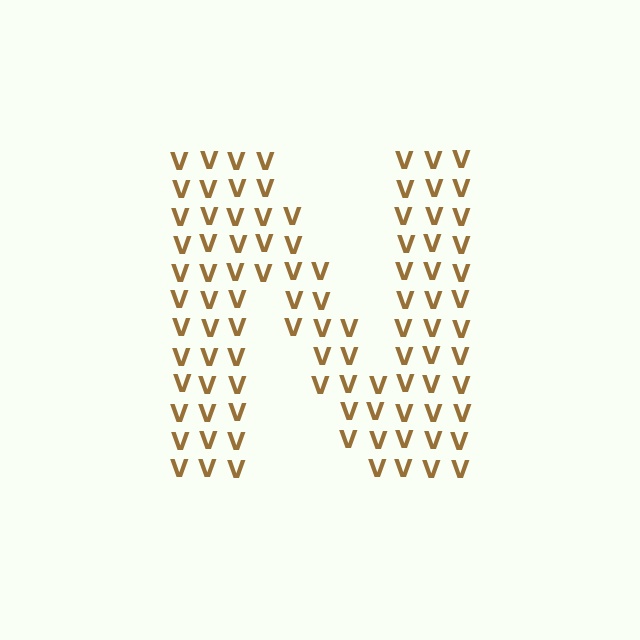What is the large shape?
The large shape is the letter N.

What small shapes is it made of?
It is made of small letter V's.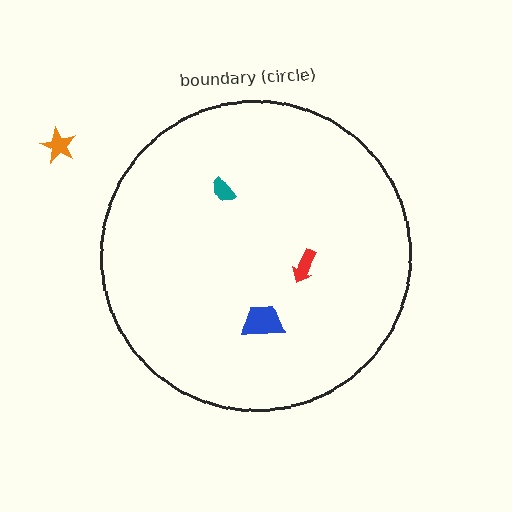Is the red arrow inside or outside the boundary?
Inside.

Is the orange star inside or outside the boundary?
Outside.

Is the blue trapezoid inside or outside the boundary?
Inside.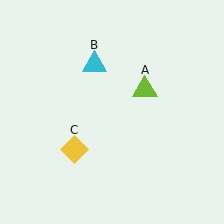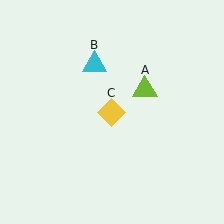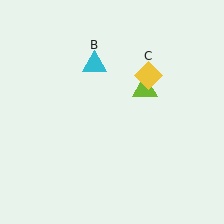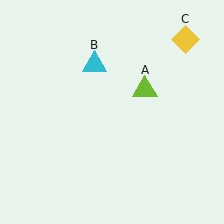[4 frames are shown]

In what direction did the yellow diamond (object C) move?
The yellow diamond (object C) moved up and to the right.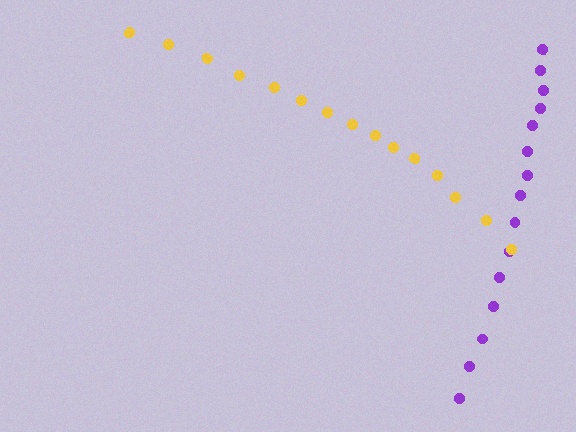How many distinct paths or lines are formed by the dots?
There are 2 distinct paths.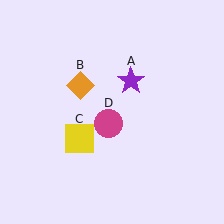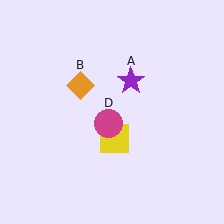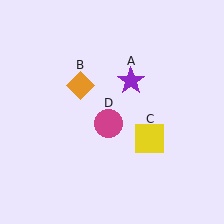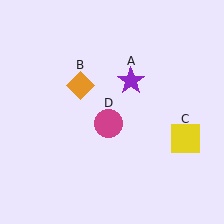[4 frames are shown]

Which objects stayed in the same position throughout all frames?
Purple star (object A) and orange diamond (object B) and magenta circle (object D) remained stationary.